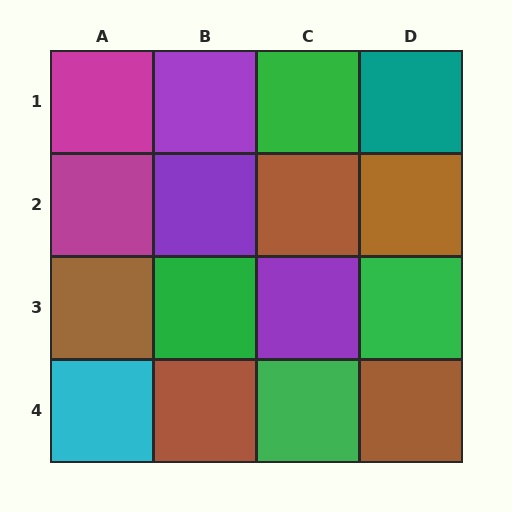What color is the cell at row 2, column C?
Brown.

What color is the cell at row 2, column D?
Brown.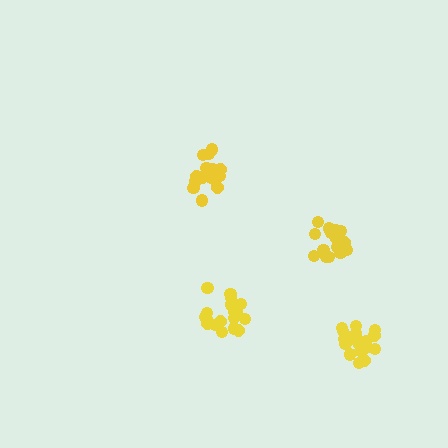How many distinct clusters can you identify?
There are 4 distinct clusters.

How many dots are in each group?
Group 1: 16 dots, Group 2: 17 dots, Group 3: 18 dots, Group 4: 19 dots (70 total).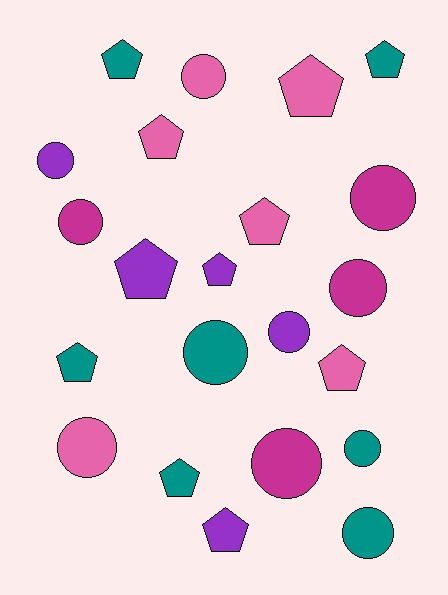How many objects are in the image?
There are 22 objects.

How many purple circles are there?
There are 2 purple circles.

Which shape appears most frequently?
Circle, with 11 objects.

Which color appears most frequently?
Teal, with 7 objects.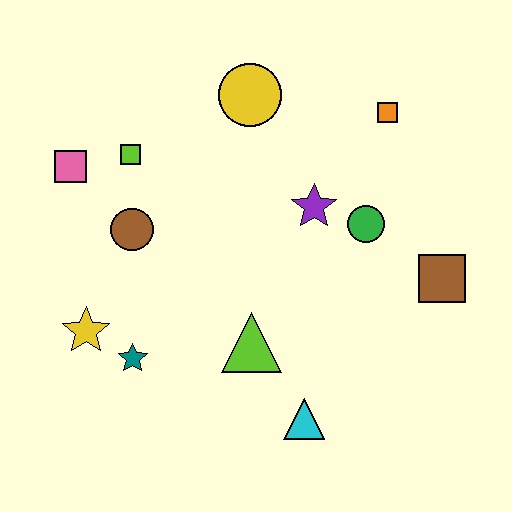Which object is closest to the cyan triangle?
The lime triangle is closest to the cyan triangle.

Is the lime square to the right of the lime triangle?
No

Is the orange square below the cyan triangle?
No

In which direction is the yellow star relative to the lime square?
The yellow star is below the lime square.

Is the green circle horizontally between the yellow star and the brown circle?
No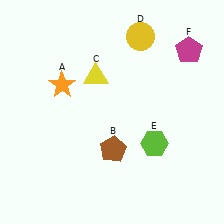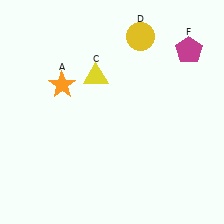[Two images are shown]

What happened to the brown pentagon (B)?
The brown pentagon (B) was removed in Image 2. It was in the bottom-right area of Image 1.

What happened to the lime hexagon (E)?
The lime hexagon (E) was removed in Image 2. It was in the bottom-right area of Image 1.